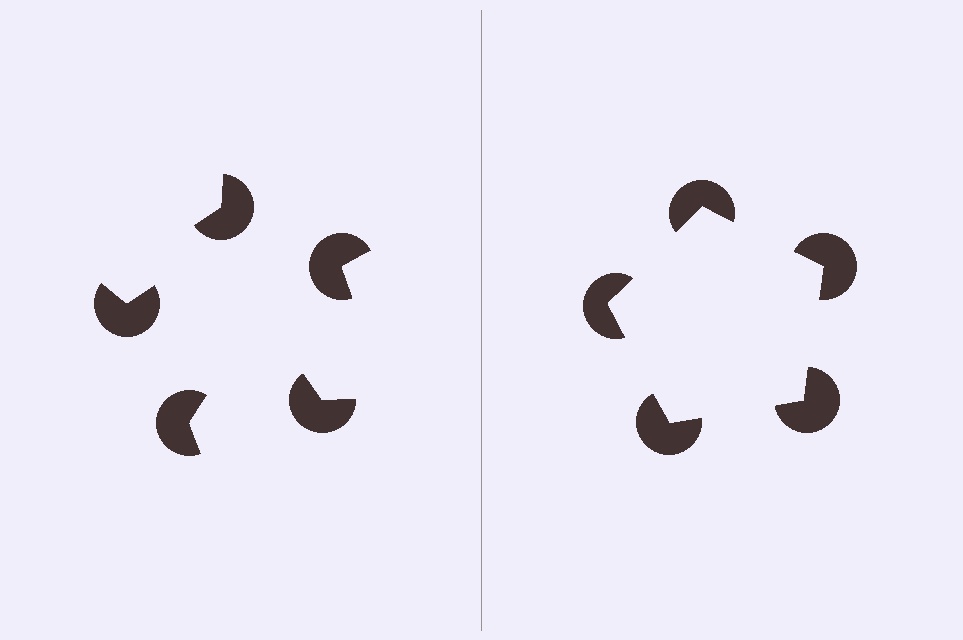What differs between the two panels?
The pac-man discs are positioned identically on both sides; only the wedge orientations differ. On the right they align to a pentagon; on the left they are misaligned.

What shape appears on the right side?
An illusory pentagon.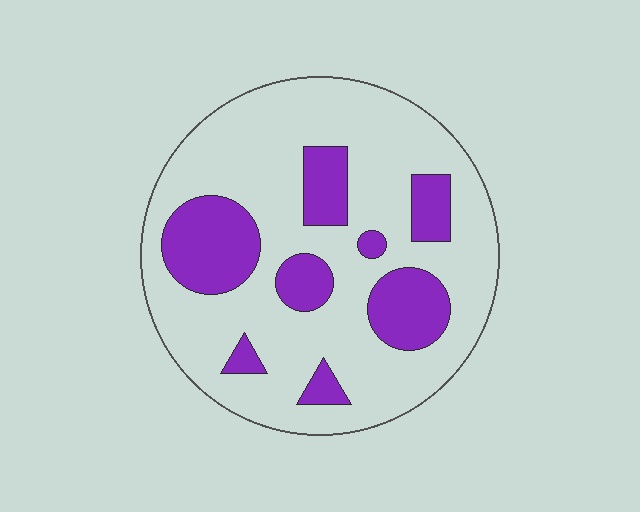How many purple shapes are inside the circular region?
8.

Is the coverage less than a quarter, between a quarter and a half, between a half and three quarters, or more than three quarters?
Between a quarter and a half.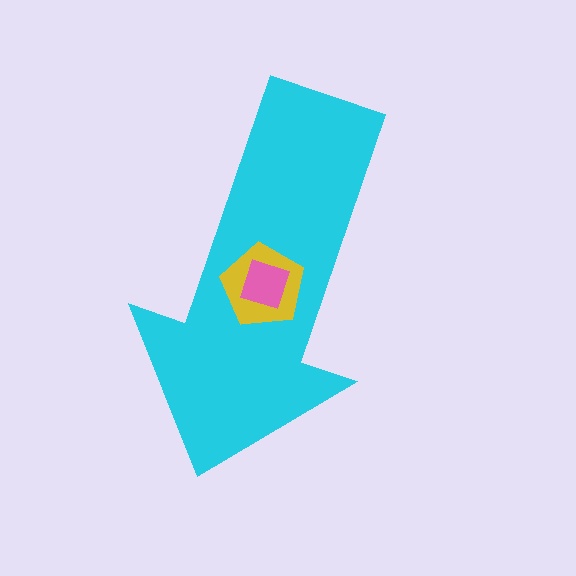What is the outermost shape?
The cyan arrow.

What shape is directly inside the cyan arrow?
The yellow pentagon.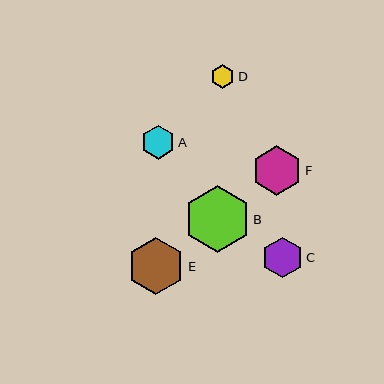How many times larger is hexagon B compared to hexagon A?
Hexagon B is approximately 1.9 times the size of hexagon A.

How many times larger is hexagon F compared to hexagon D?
Hexagon F is approximately 2.1 times the size of hexagon D.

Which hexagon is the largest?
Hexagon B is the largest with a size of approximately 66 pixels.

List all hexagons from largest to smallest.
From largest to smallest: B, E, F, C, A, D.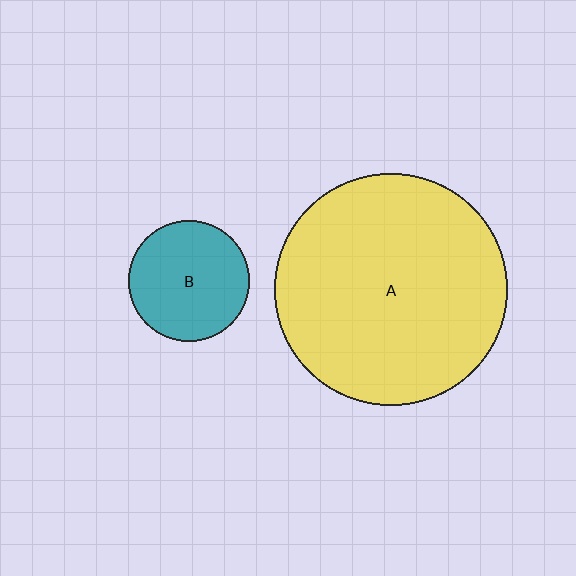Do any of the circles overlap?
No, none of the circles overlap.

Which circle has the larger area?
Circle A (yellow).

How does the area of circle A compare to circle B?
Approximately 3.6 times.